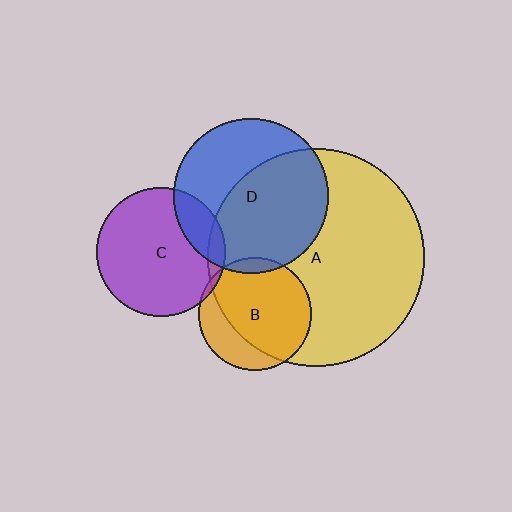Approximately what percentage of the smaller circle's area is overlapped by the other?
Approximately 5%.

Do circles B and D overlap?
Yes.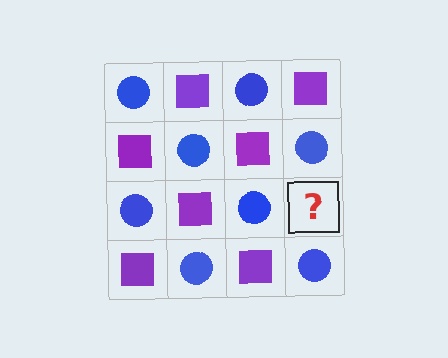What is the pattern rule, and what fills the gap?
The rule is that it alternates blue circle and purple square in a checkerboard pattern. The gap should be filled with a purple square.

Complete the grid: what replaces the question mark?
The question mark should be replaced with a purple square.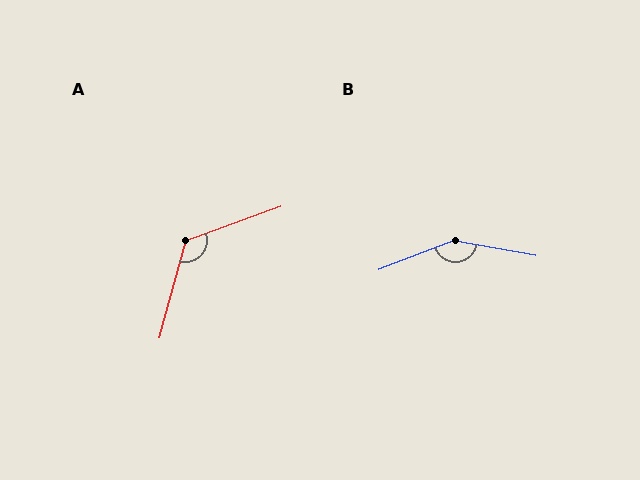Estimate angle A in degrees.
Approximately 125 degrees.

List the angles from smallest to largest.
A (125°), B (149°).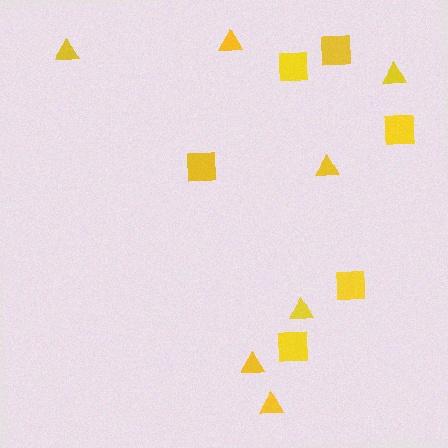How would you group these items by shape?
There are 2 groups: one group of squares (6) and one group of triangles (7).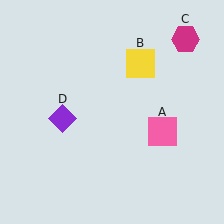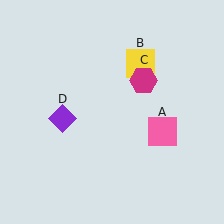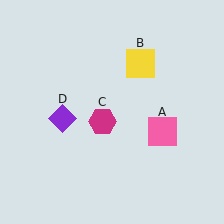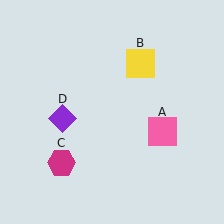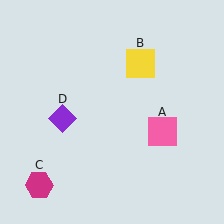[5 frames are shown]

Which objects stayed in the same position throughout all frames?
Pink square (object A) and yellow square (object B) and purple diamond (object D) remained stationary.